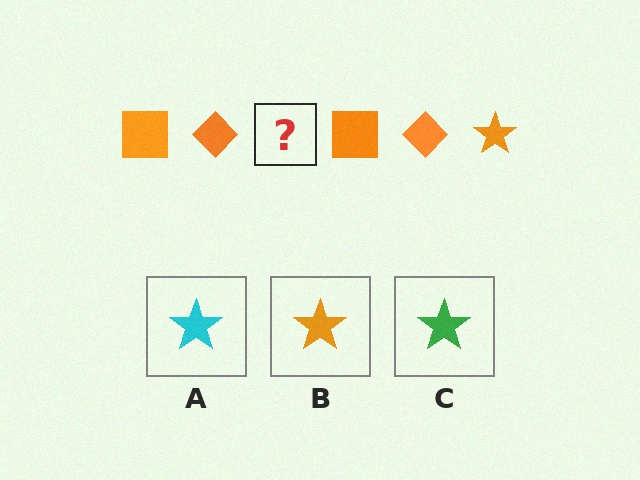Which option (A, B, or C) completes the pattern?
B.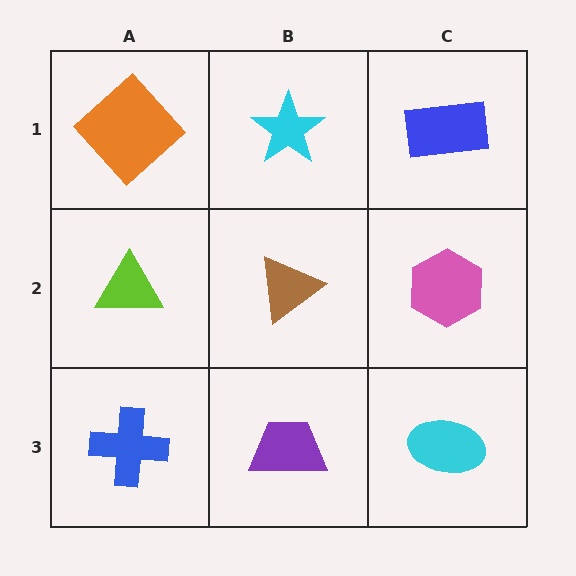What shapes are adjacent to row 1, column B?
A brown triangle (row 2, column B), an orange diamond (row 1, column A), a blue rectangle (row 1, column C).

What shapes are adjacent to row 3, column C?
A pink hexagon (row 2, column C), a purple trapezoid (row 3, column B).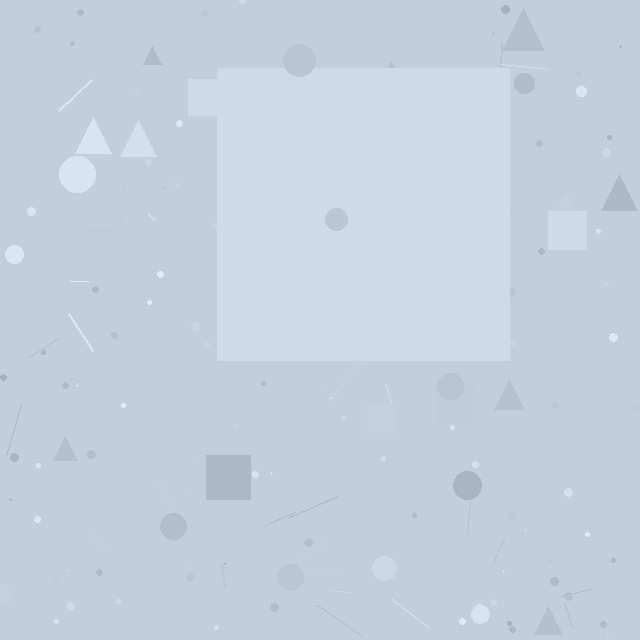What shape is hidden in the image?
A square is hidden in the image.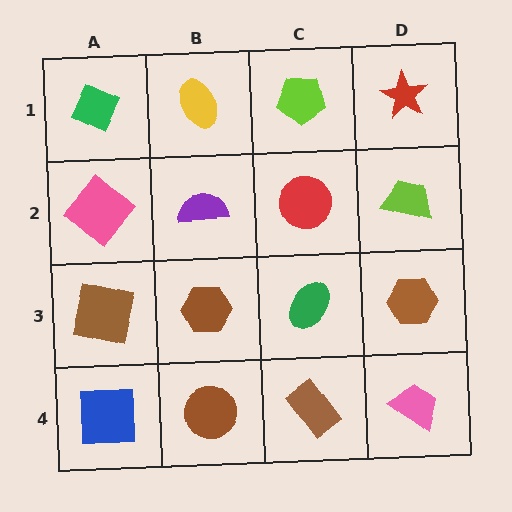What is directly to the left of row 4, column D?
A brown rectangle.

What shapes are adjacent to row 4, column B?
A brown hexagon (row 3, column B), a blue square (row 4, column A), a brown rectangle (row 4, column C).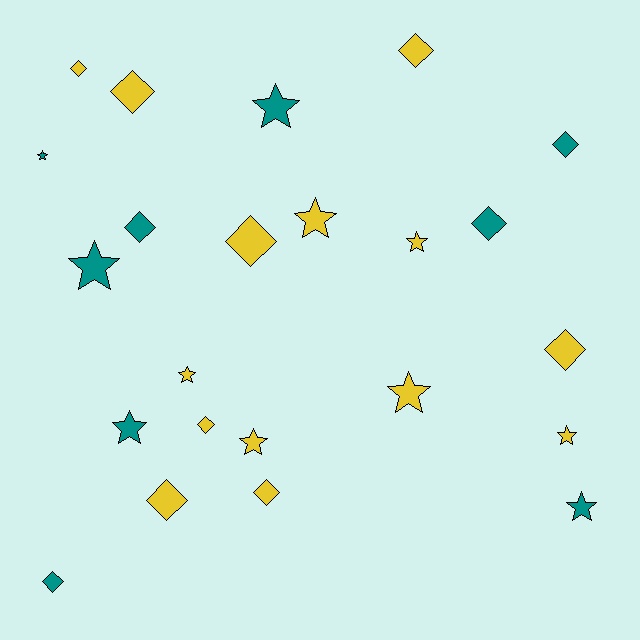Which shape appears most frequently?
Diamond, with 12 objects.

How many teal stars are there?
There are 5 teal stars.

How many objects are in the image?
There are 23 objects.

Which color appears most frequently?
Yellow, with 14 objects.